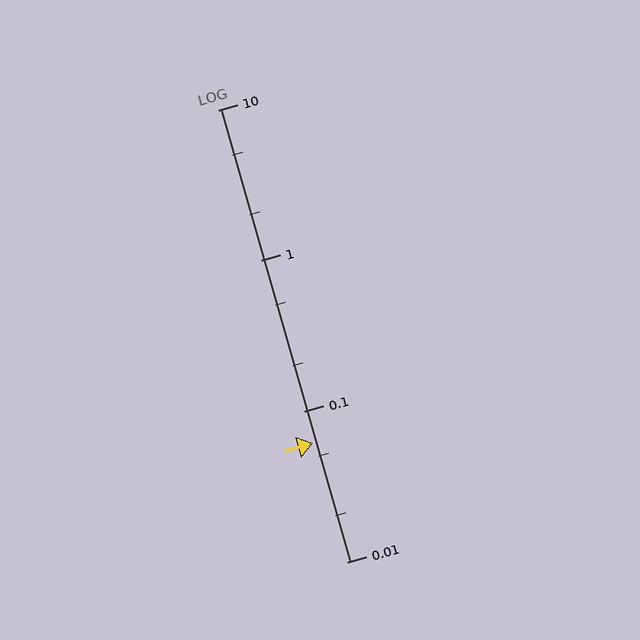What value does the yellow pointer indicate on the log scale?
The pointer indicates approximately 0.061.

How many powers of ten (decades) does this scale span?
The scale spans 3 decades, from 0.01 to 10.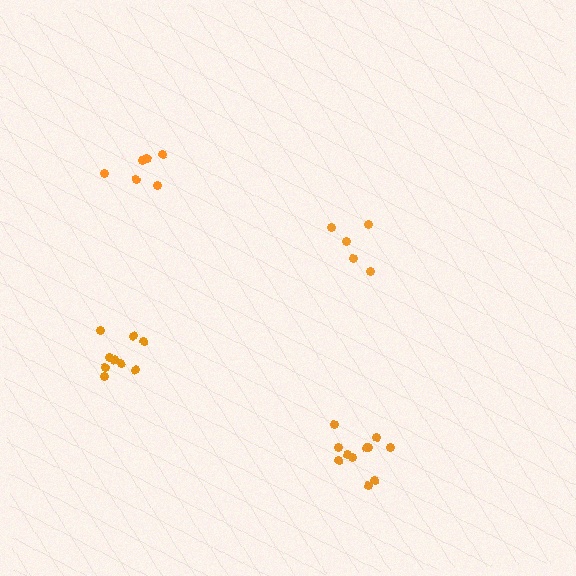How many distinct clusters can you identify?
There are 4 distinct clusters.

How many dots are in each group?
Group 1: 11 dots, Group 2: 5 dots, Group 3: 9 dots, Group 4: 6 dots (31 total).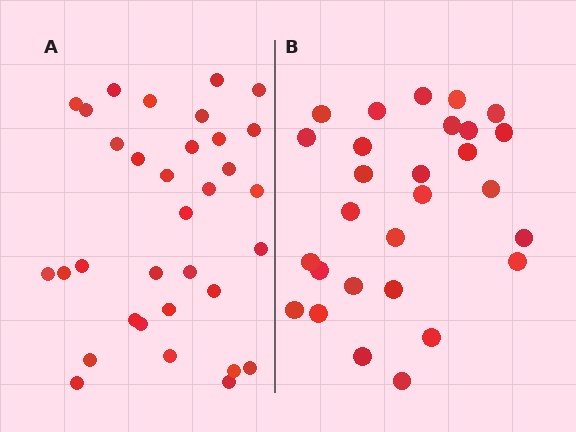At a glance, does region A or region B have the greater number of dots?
Region A (the left region) has more dots.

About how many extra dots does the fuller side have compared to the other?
Region A has about 5 more dots than region B.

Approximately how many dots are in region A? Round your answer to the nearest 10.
About 30 dots. (The exact count is 33, which rounds to 30.)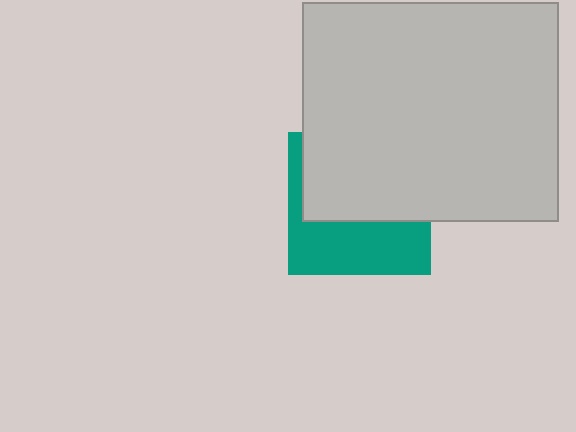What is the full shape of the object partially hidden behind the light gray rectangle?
The partially hidden object is a teal square.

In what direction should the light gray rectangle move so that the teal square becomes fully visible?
The light gray rectangle should move up. That is the shortest direction to clear the overlap and leave the teal square fully visible.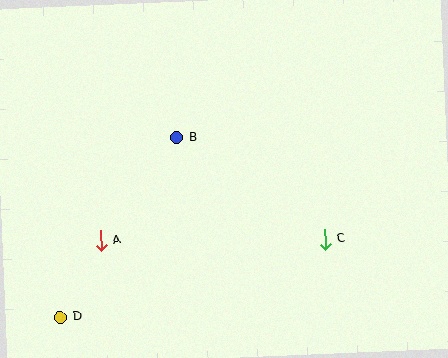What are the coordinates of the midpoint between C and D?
The midpoint between C and D is at (193, 278).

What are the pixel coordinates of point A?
Point A is at (101, 240).